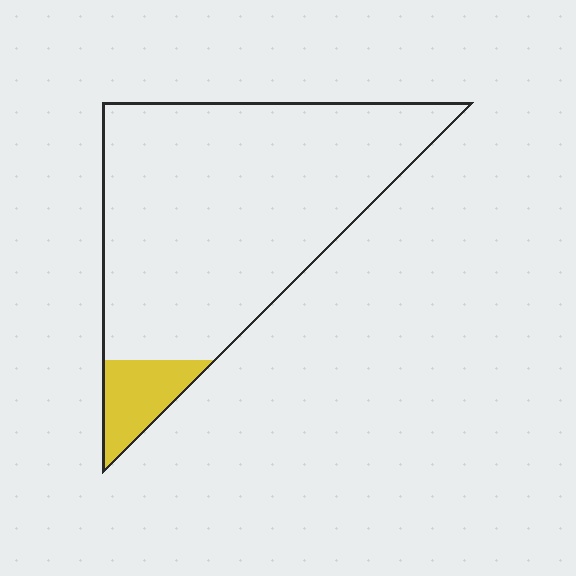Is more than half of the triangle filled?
No.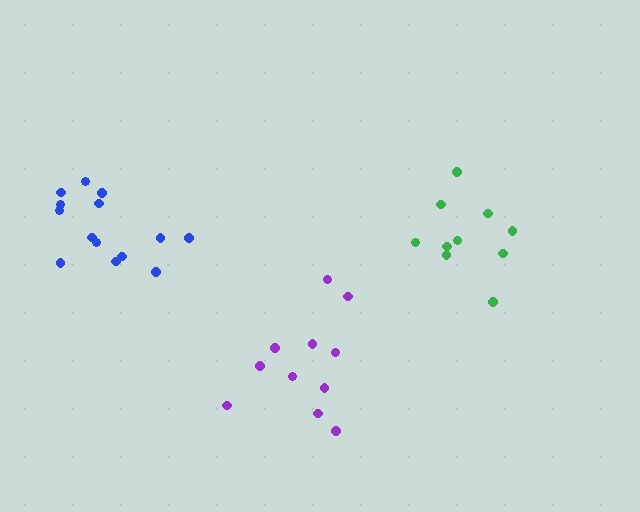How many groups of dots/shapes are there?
There are 3 groups.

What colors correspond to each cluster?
The clusters are colored: blue, green, purple.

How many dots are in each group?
Group 1: 14 dots, Group 2: 10 dots, Group 3: 11 dots (35 total).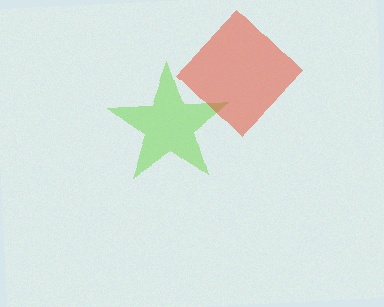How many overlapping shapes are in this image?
There are 2 overlapping shapes in the image.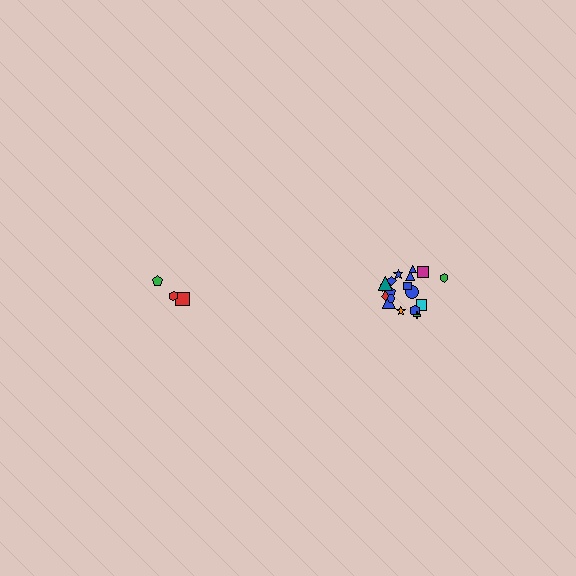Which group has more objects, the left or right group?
The right group.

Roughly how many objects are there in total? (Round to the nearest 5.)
Roughly 20 objects in total.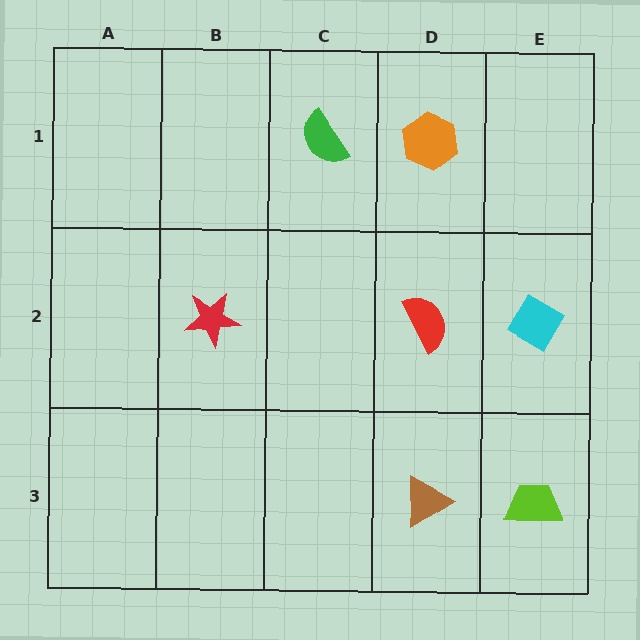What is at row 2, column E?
A cyan diamond.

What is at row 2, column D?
A red semicircle.